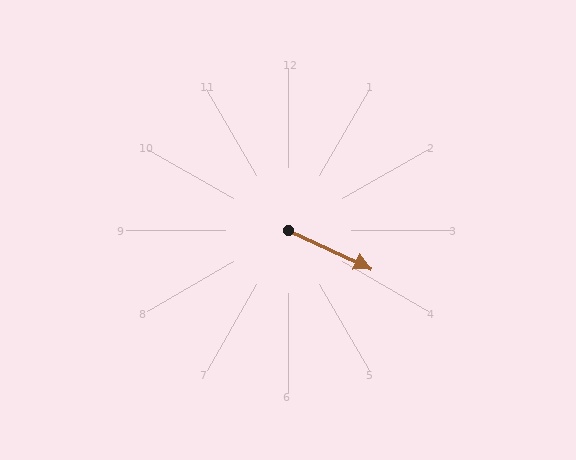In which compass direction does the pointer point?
Southeast.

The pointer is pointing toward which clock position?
Roughly 4 o'clock.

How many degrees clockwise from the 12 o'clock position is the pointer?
Approximately 115 degrees.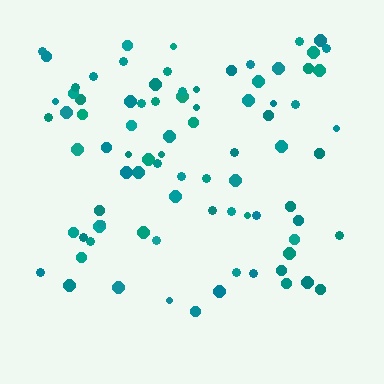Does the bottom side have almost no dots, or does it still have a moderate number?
Still a moderate number, just noticeably fewer than the top.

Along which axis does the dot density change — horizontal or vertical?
Vertical.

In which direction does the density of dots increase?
From bottom to top, with the top side densest.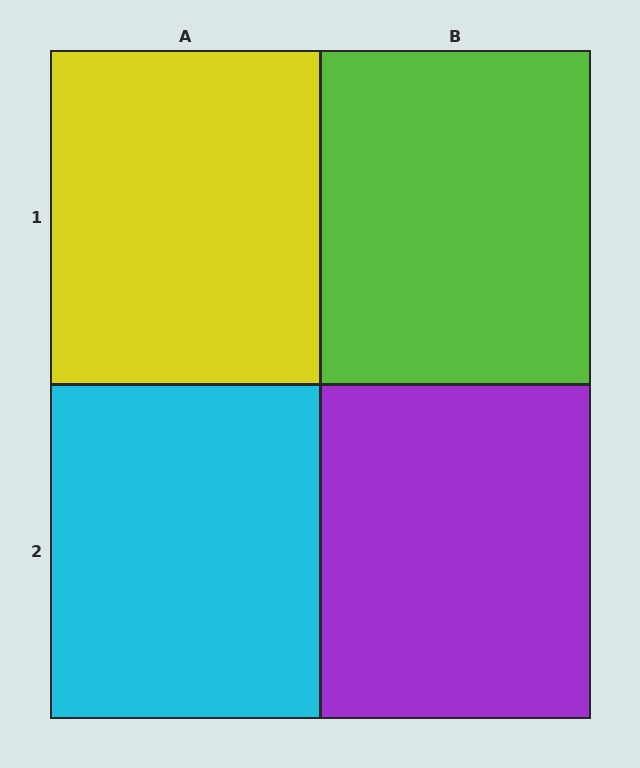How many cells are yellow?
1 cell is yellow.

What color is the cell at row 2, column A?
Cyan.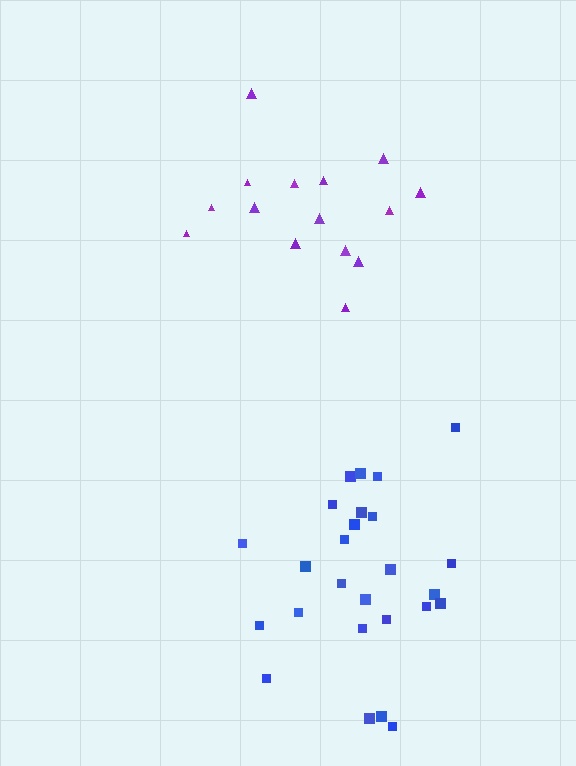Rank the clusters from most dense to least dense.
blue, purple.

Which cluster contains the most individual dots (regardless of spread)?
Blue (26).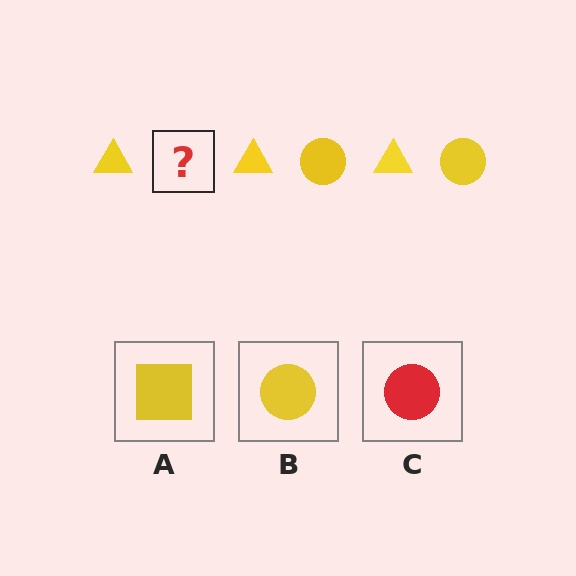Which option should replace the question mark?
Option B.